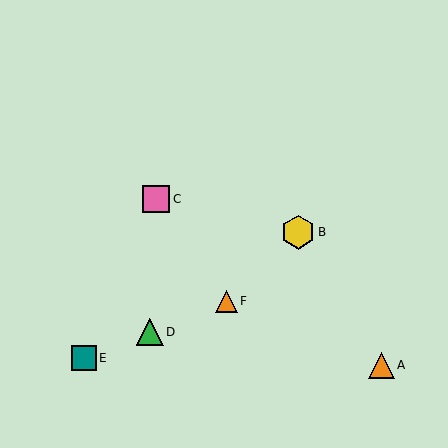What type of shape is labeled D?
Shape D is a green triangle.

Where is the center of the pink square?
The center of the pink square is at (156, 199).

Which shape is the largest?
The yellow hexagon (labeled B) is the largest.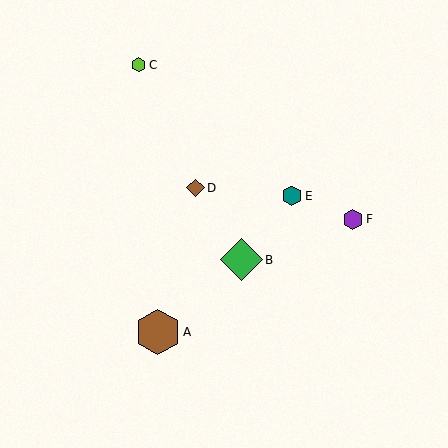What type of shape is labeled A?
Shape A is a brown hexagon.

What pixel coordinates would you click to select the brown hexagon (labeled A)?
Click at (158, 332) to select the brown hexagon A.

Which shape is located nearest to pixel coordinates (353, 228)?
The purple hexagon (labeled F) at (353, 219) is nearest to that location.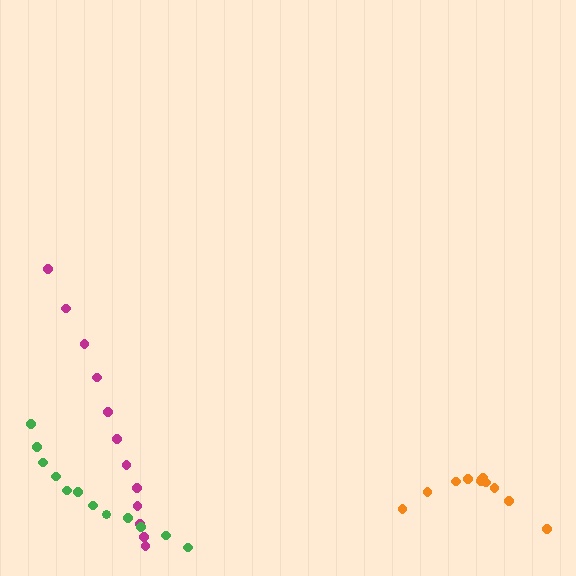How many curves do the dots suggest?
There are 3 distinct paths.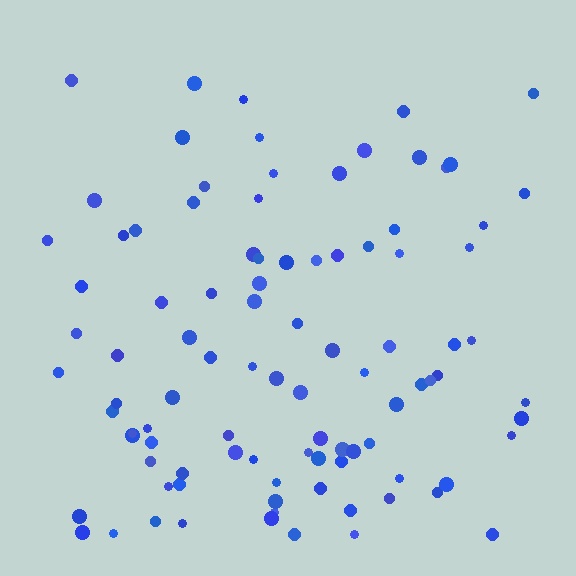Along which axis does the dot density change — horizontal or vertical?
Vertical.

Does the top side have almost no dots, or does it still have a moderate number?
Still a moderate number, just noticeably fewer than the bottom.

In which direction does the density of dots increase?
From top to bottom, with the bottom side densest.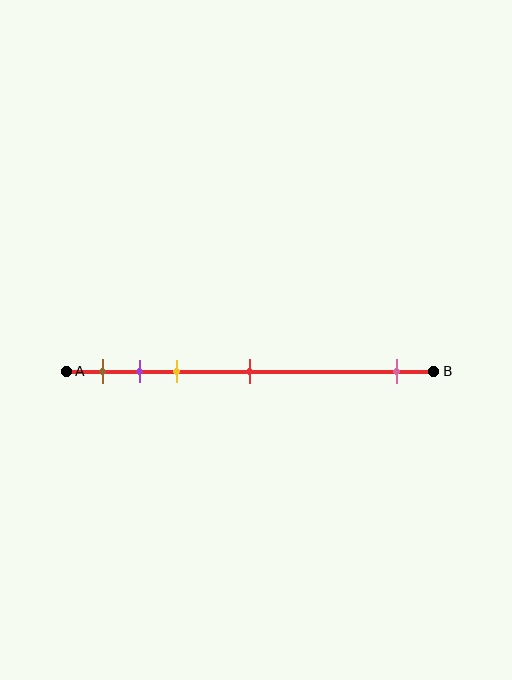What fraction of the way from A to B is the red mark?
The red mark is approximately 50% (0.5) of the way from A to B.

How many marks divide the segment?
There are 5 marks dividing the segment.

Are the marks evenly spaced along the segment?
No, the marks are not evenly spaced.